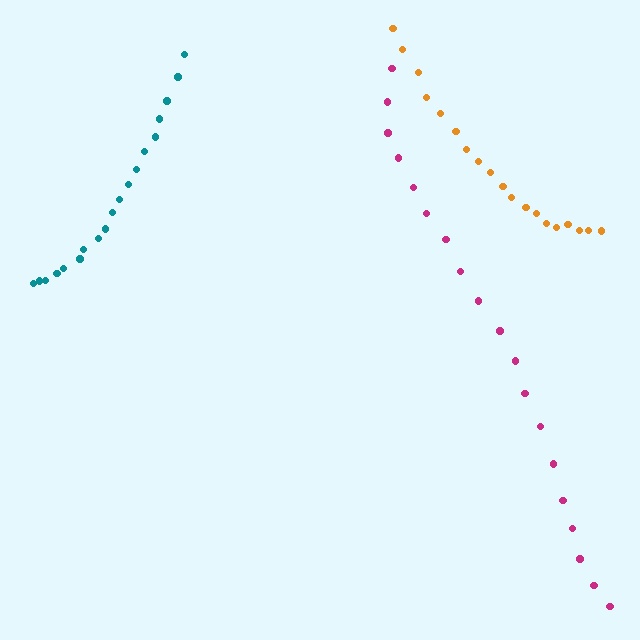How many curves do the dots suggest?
There are 3 distinct paths.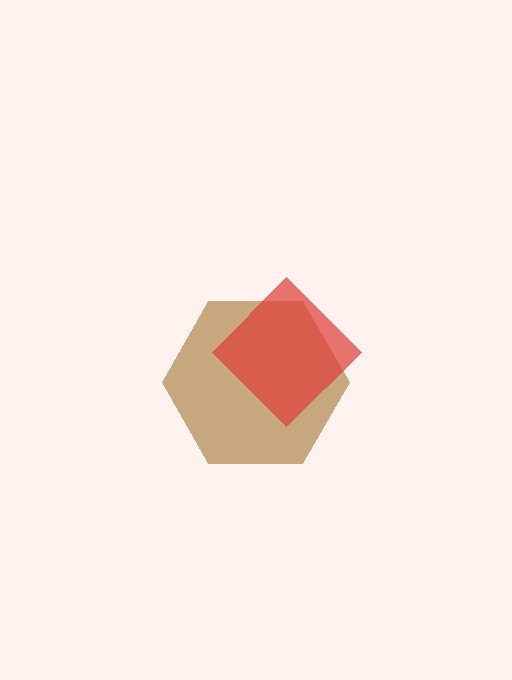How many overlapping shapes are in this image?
There are 2 overlapping shapes in the image.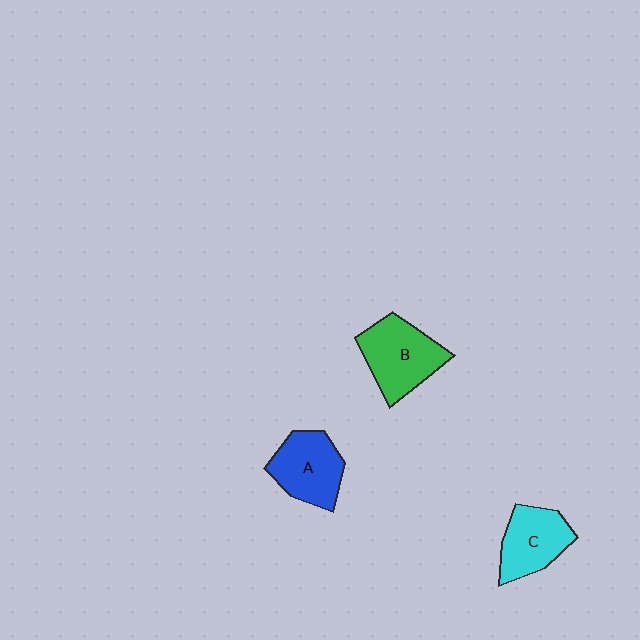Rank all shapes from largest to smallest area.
From largest to smallest: B (green), A (blue), C (cyan).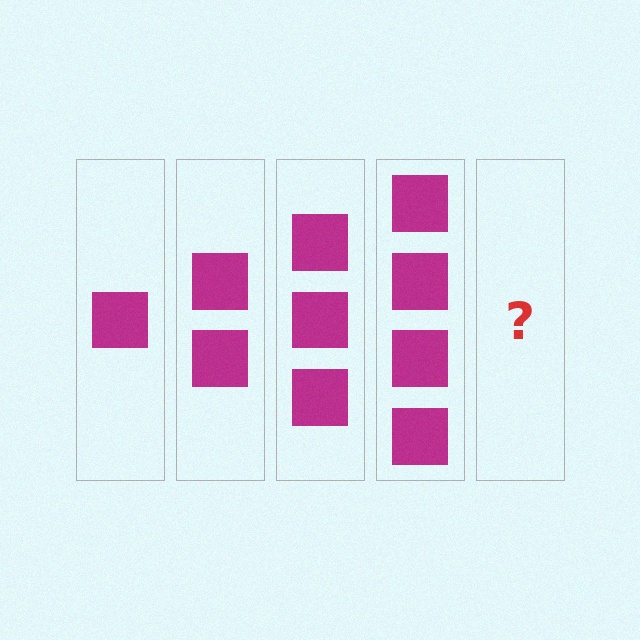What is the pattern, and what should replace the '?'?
The pattern is that each step adds one more square. The '?' should be 5 squares.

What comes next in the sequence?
The next element should be 5 squares.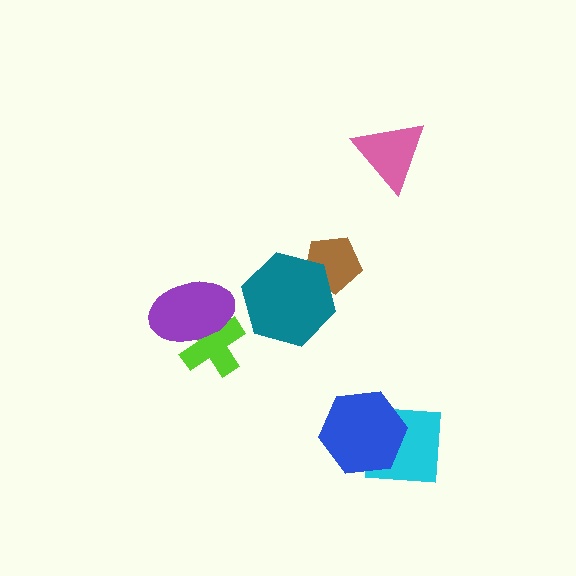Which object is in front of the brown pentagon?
The teal hexagon is in front of the brown pentagon.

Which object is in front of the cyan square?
The blue hexagon is in front of the cyan square.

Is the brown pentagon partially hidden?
Yes, it is partially covered by another shape.